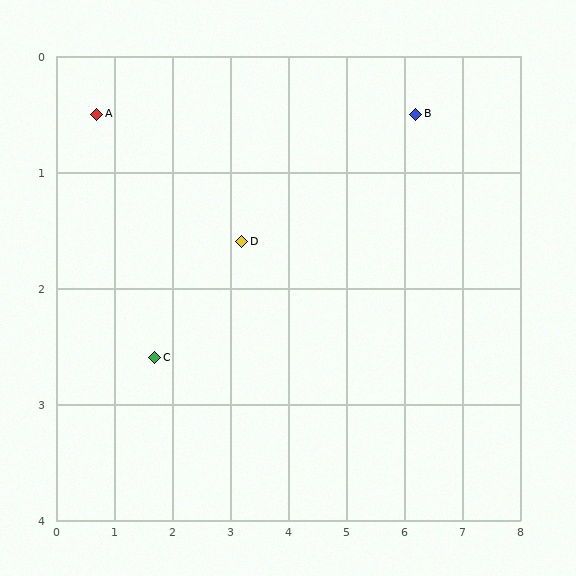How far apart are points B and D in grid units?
Points B and D are about 3.2 grid units apart.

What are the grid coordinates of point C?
Point C is at approximately (1.7, 2.6).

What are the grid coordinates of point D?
Point D is at approximately (3.2, 1.6).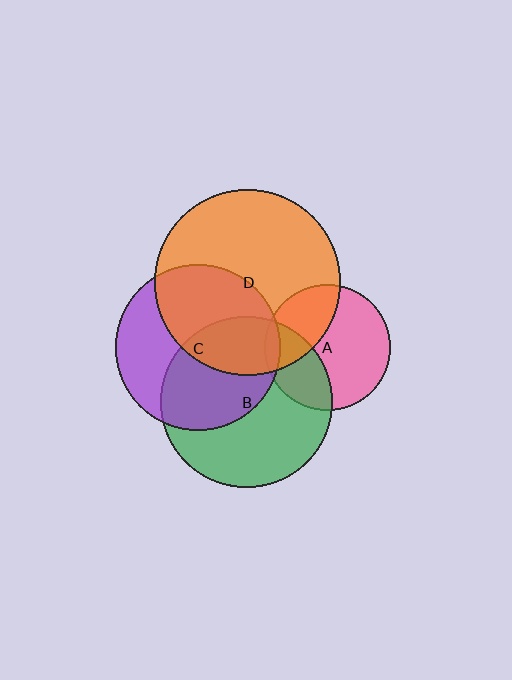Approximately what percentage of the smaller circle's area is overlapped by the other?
Approximately 50%.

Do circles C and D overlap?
Yes.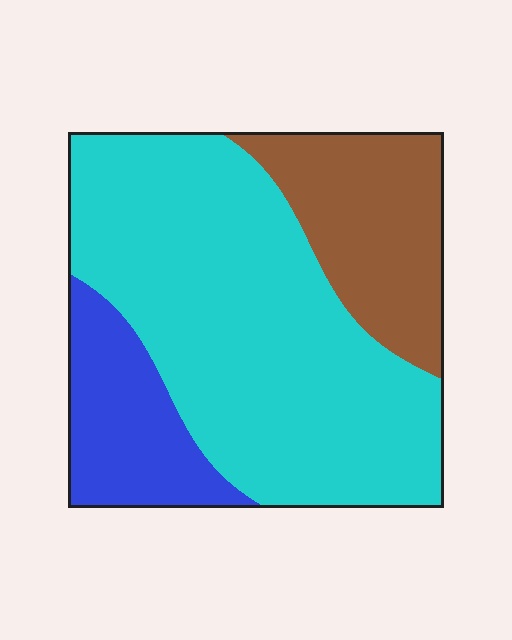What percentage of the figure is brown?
Brown covers roughly 20% of the figure.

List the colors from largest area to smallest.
From largest to smallest: cyan, brown, blue.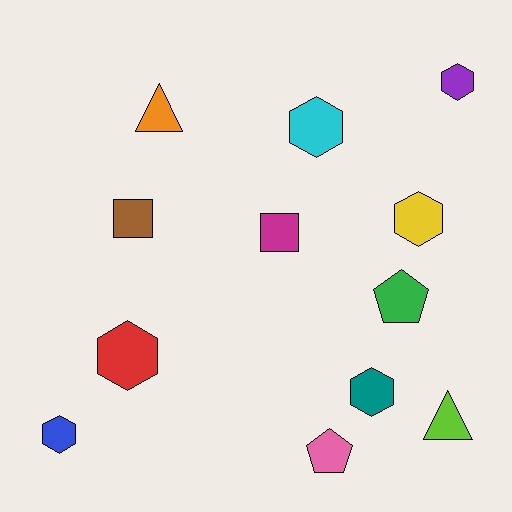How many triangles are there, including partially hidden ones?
There are 2 triangles.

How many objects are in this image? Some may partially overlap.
There are 12 objects.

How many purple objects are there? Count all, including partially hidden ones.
There is 1 purple object.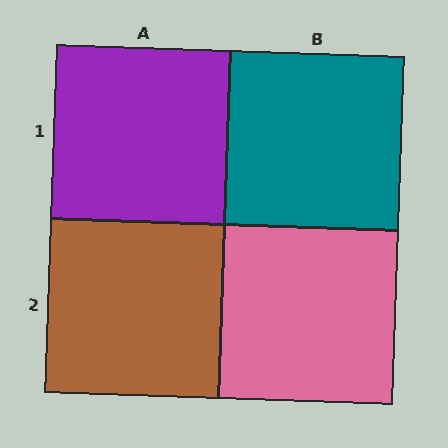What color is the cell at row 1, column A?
Purple.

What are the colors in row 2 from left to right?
Brown, pink.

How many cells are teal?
1 cell is teal.